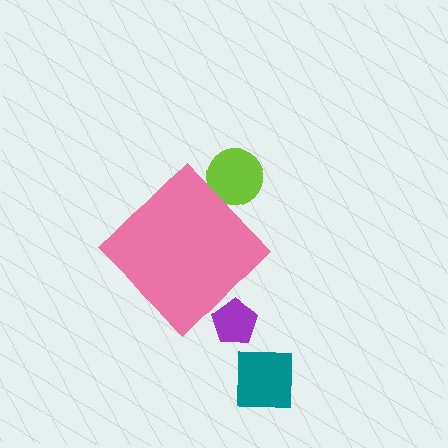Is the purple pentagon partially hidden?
Yes, the purple pentagon is partially hidden behind the pink diamond.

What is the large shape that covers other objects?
A pink diamond.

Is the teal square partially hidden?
No, the teal square is fully visible.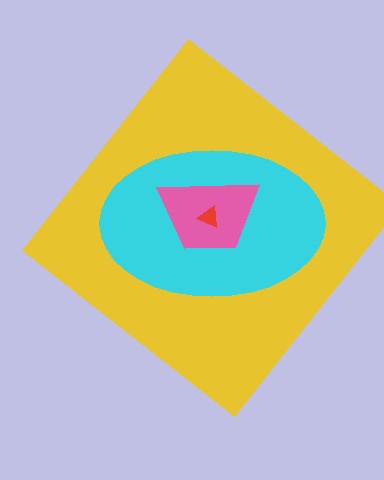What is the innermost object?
The red triangle.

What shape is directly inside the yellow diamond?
The cyan ellipse.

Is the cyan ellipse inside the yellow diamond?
Yes.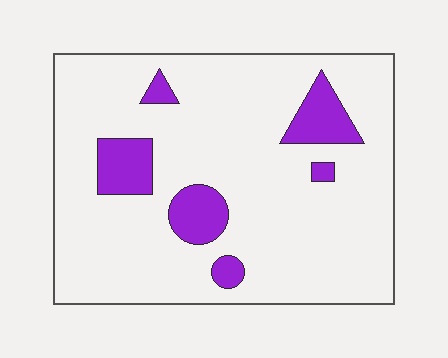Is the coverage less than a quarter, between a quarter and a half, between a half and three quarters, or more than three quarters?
Less than a quarter.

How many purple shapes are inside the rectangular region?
6.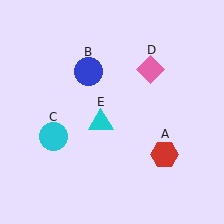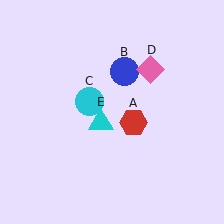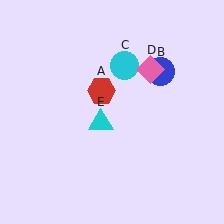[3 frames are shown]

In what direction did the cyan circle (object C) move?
The cyan circle (object C) moved up and to the right.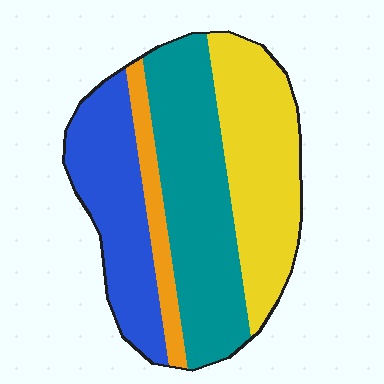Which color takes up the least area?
Orange, at roughly 10%.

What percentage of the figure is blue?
Blue takes up about one quarter (1/4) of the figure.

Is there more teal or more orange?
Teal.